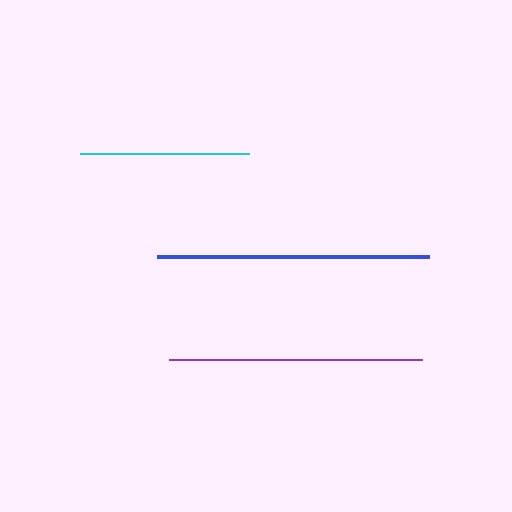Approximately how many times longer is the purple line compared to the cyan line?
The purple line is approximately 1.5 times the length of the cyan line.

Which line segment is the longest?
The blue line is the longest at approximately 272 pixels.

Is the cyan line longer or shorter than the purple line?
The purple line is longer than the cyan line.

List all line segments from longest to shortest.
From longest to shortest: blue, purple, cyan.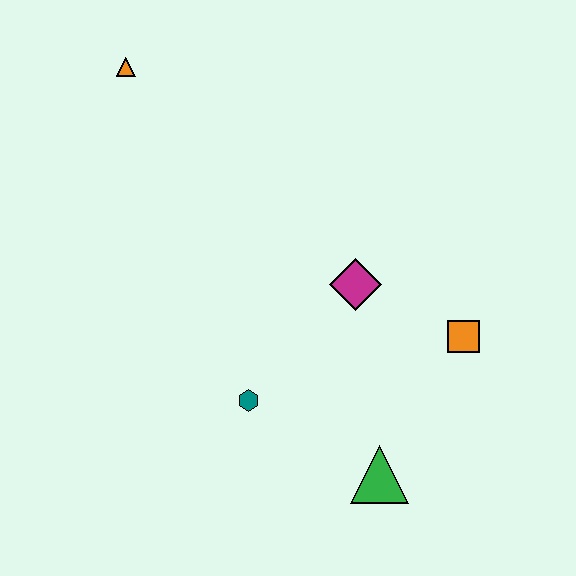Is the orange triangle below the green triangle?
No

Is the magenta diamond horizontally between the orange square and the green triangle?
No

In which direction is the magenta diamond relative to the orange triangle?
The magenta diamond is to the right of the orange triangle.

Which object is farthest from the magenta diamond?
The orange triangle is farthest from the magenta diamond.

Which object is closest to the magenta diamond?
The orange square is closest to the magenta diamond.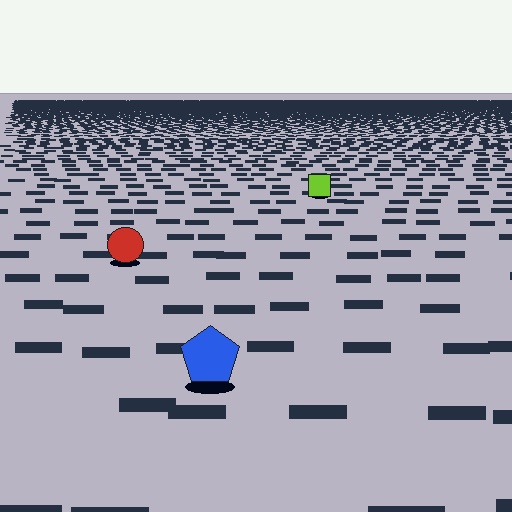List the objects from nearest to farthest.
From nearest to farthest: the blue pentagon, the red circle, the lime square.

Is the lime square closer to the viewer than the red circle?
No. The red circle is closer — you can tell from the texture gradient: the ground texture is coarser near it.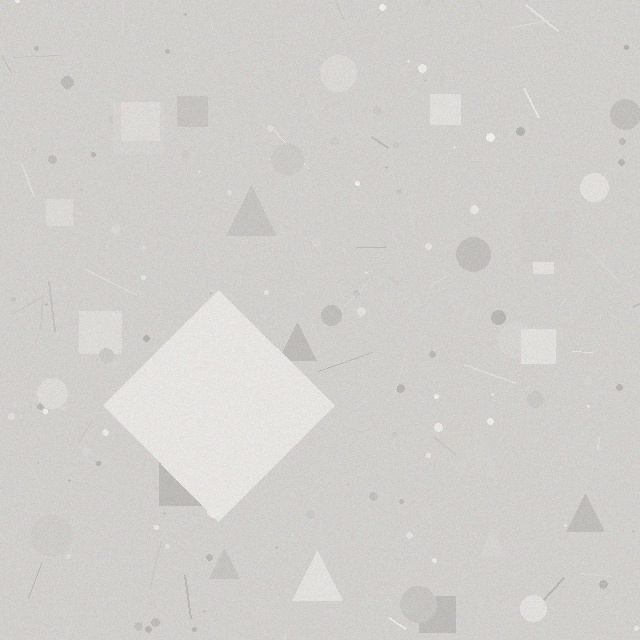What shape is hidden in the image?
A diamond is hidden in the image.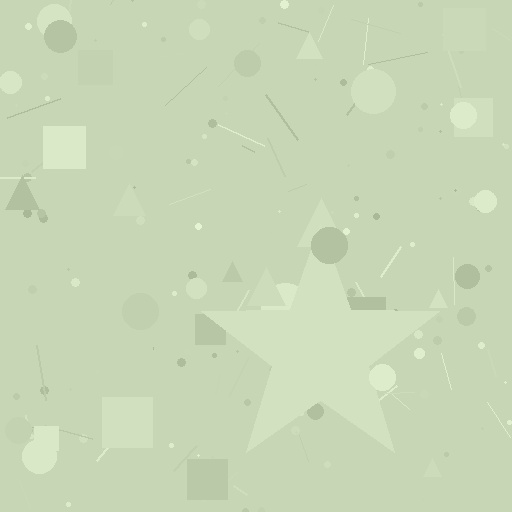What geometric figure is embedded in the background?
A star is embedded in the background.